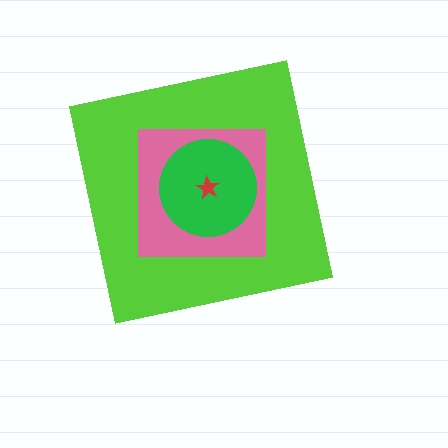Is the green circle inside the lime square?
Yes.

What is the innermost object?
The red star.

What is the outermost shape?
The lime square.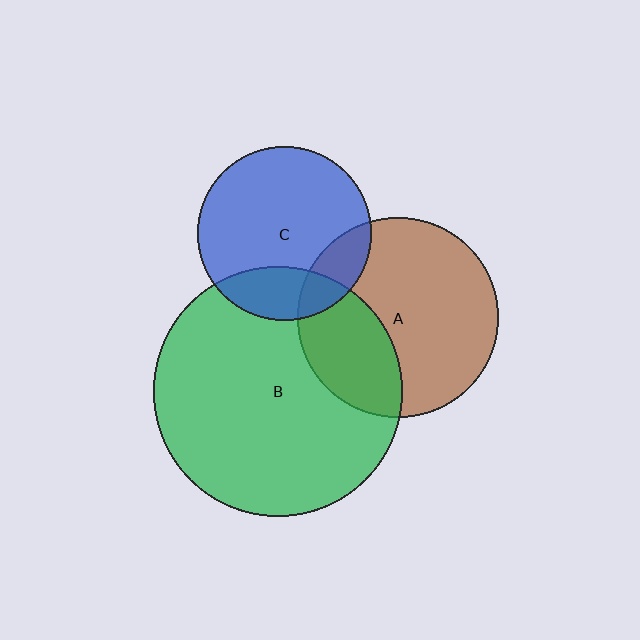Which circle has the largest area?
Circle B (green).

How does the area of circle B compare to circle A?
Approximately 1.5 times.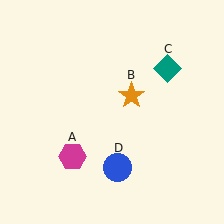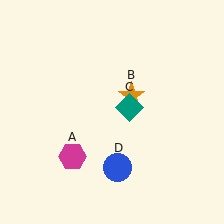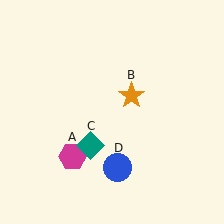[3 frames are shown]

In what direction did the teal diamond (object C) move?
The teal diamond (object C) moved down and to the left.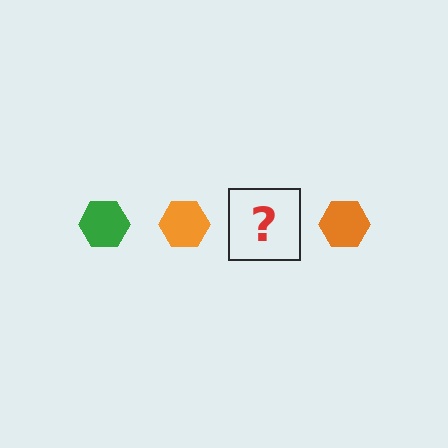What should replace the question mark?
The question mark should be replaced with a green hexagon.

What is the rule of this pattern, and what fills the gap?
The rule is that the pattern cycles through green, orange hexagons. The gap should be filled with a green hexagon.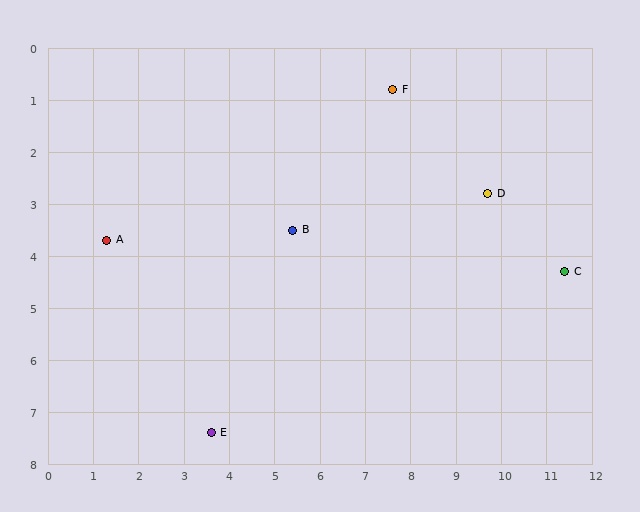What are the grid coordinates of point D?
Point D is at approximately (9.7, 2.8).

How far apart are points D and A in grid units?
Points D and A are about 8.4 grid units apart.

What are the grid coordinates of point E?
Point E is at approximately (3.6, 7.4).